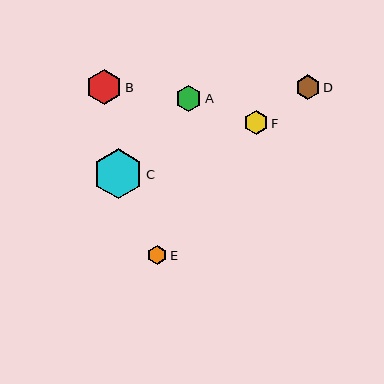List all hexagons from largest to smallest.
From largest to smallest: C, B, A, D, F, E.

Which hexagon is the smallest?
Hexagon E is the smallest with a size of approximately 19 pixels.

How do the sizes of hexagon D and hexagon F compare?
Hexagon D and hexagon F are approximately the same size.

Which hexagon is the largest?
Hexagon C is the largest with a size of approximately 50 pixels.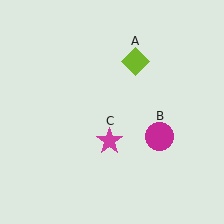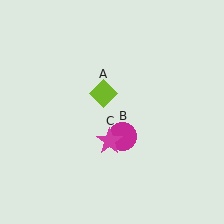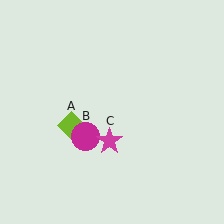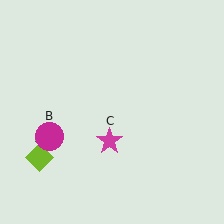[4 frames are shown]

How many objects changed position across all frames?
2 objects changed position: lime diamond (object A), magenta circle (object B).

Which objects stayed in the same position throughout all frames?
Magenta star (object C) remained stationary.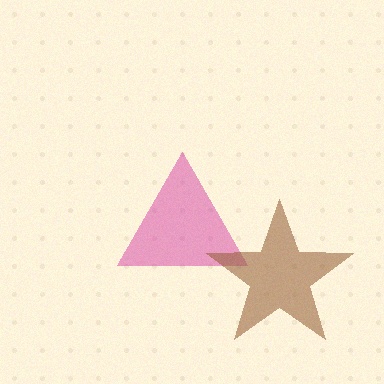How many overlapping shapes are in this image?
There are 2 overlapping shapes in the image.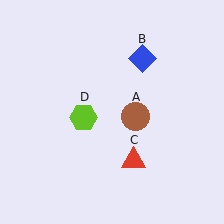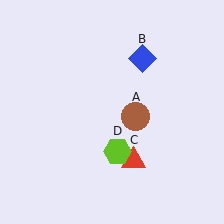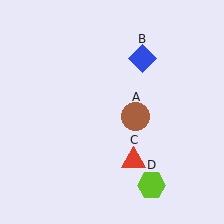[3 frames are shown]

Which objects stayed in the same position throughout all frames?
Brown circle (object A) and blue diamond (object B) and red triangle (object C) remained stationary.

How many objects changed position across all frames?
1 object changed position: lime hexagon (object D).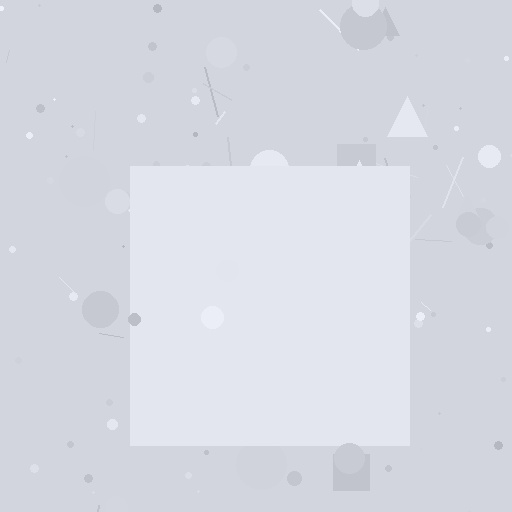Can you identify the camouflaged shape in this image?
The camouflaged shape is a square.